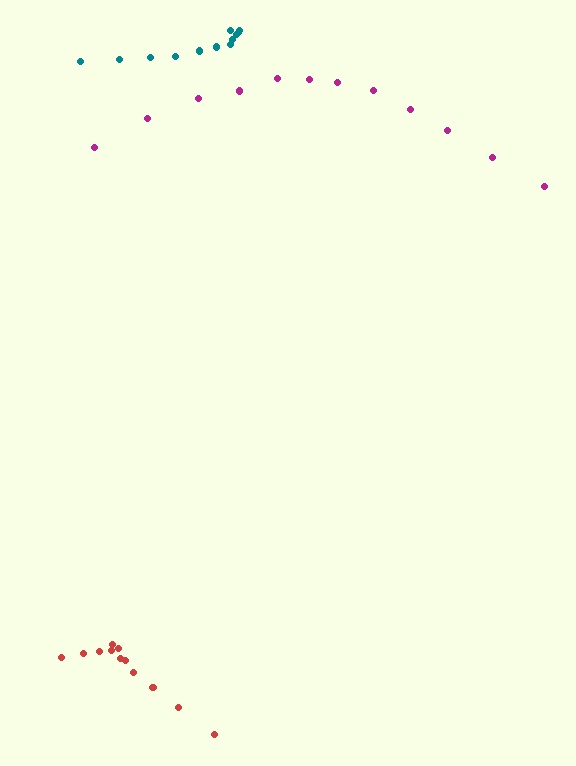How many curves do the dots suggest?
There are 3 distinct paths.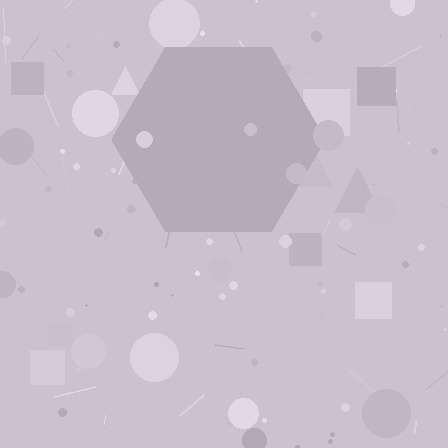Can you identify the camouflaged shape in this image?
The camouflaged shape is a hexagon.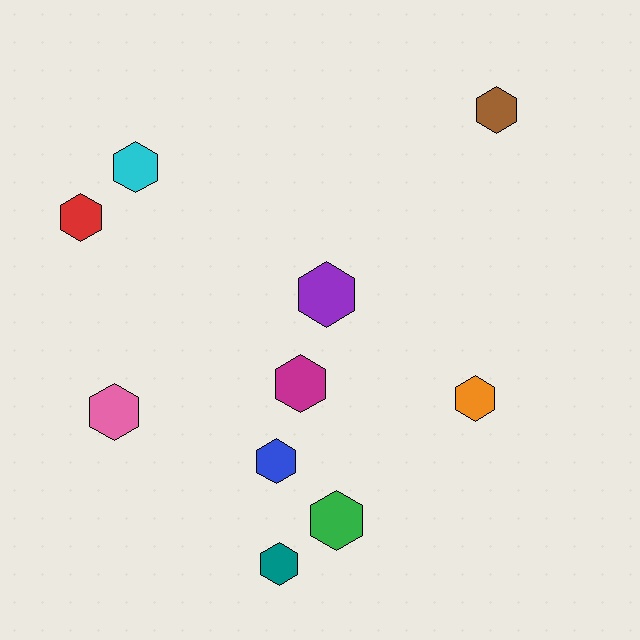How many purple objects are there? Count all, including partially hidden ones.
There is 1 purple object.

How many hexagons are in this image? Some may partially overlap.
There are 10 hexagons.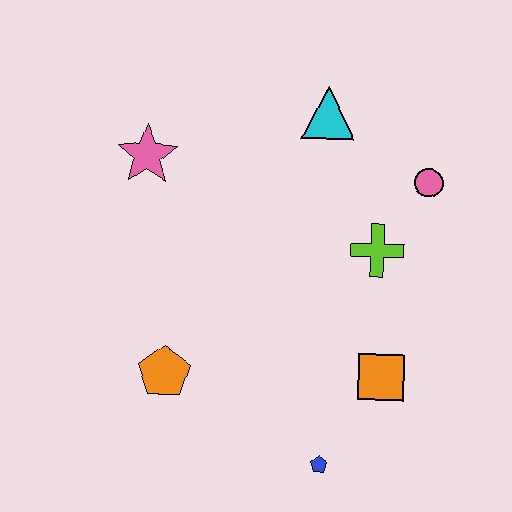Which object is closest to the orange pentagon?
The blue pentagon is closest to the orange pentagon.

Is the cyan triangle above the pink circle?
Yes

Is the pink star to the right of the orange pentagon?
No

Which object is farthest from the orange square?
The pink star is farthest from the orange square.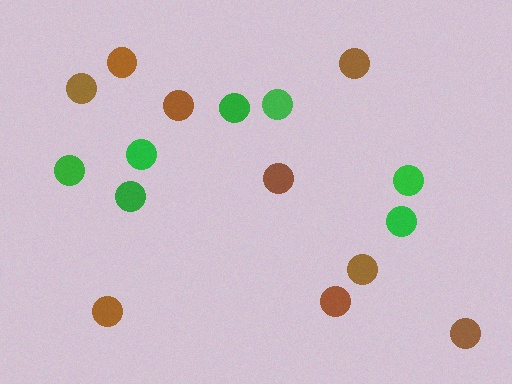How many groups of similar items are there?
There are 2 groups: one group of brown circles (9) and one group of green circles (7).